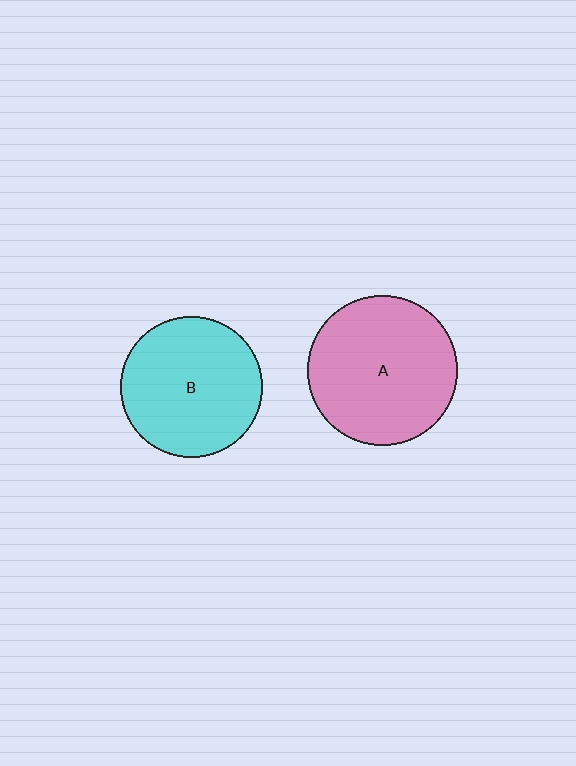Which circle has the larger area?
Circle A (pink).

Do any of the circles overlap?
No, none of the circles overlap.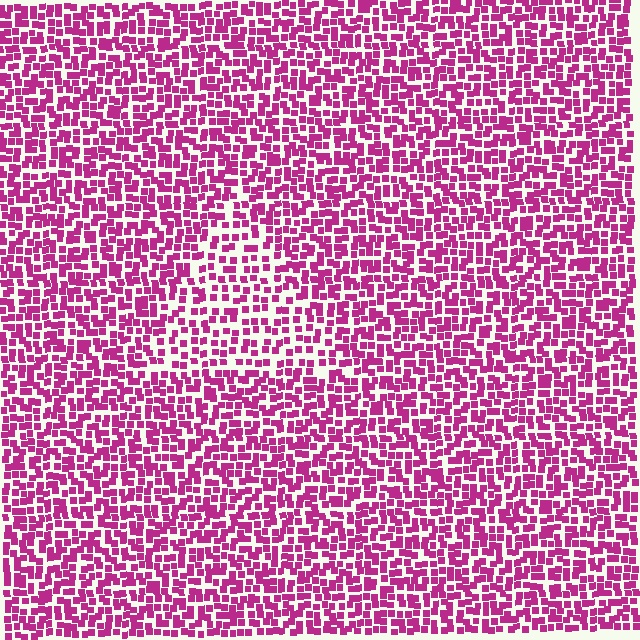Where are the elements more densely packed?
The elements are more densely packed outside the triangle boundary.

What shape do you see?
I see a triangle.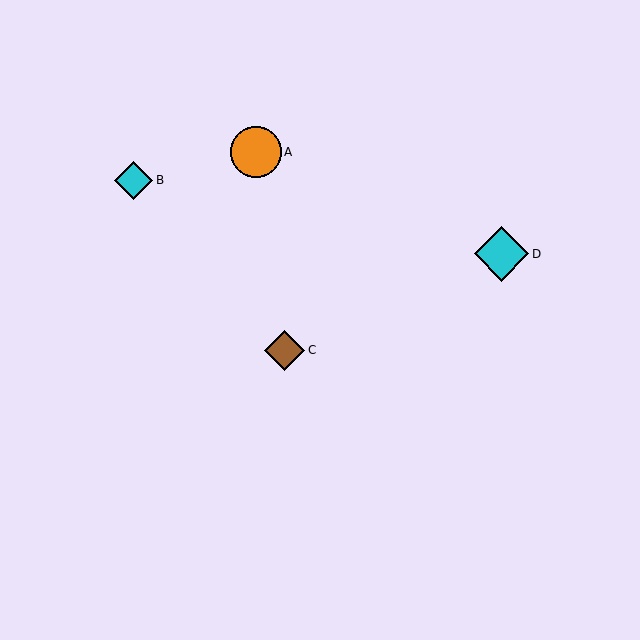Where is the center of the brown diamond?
The center of the brown diamond is at (285, 350).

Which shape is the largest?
The cyan diamond (labeled D) is the largest.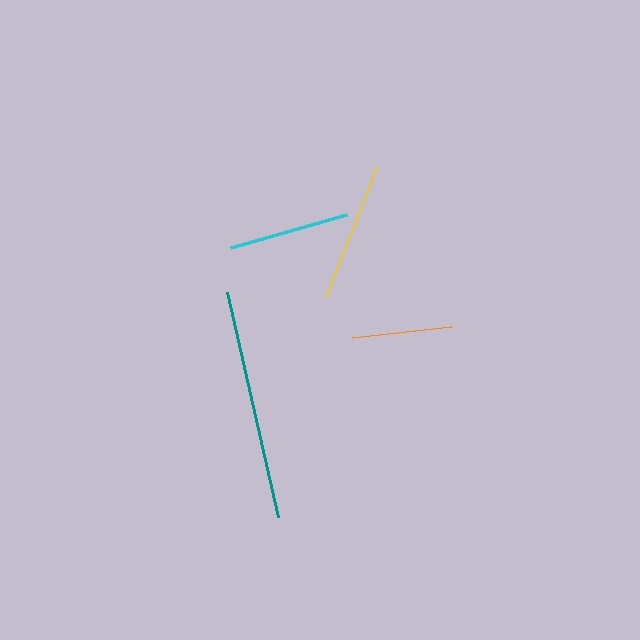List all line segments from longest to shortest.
From longest to shortest: teal, yellow, cyan, orange.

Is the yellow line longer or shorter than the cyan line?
The yellow line is longer than the cyan line.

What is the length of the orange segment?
The orange segment is approximately 99 pixels long.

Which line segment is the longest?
The teal line is the longest at approximately 231 pixels.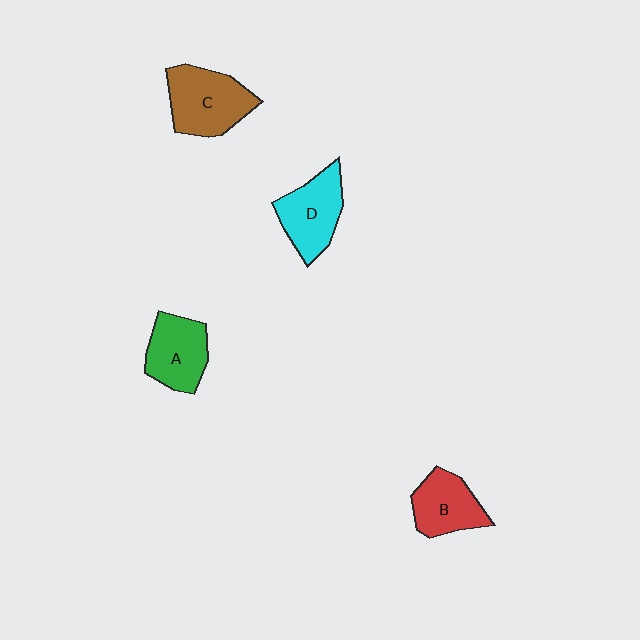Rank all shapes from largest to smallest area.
From largest to smallest: C (brown), D (cyan), A (green), B (red).